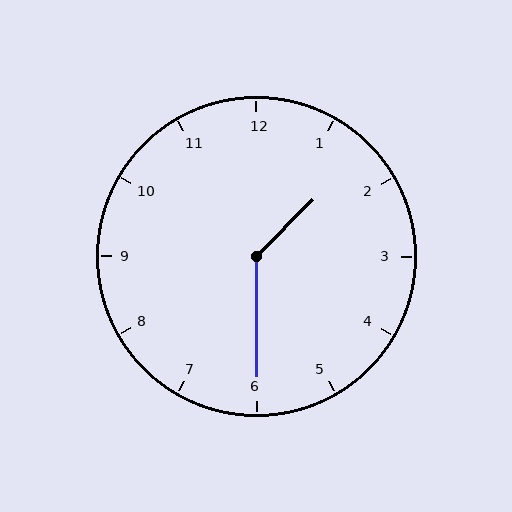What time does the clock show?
1:30.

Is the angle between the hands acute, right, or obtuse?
It is obtuse.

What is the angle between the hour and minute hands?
Approximately 135 degrees.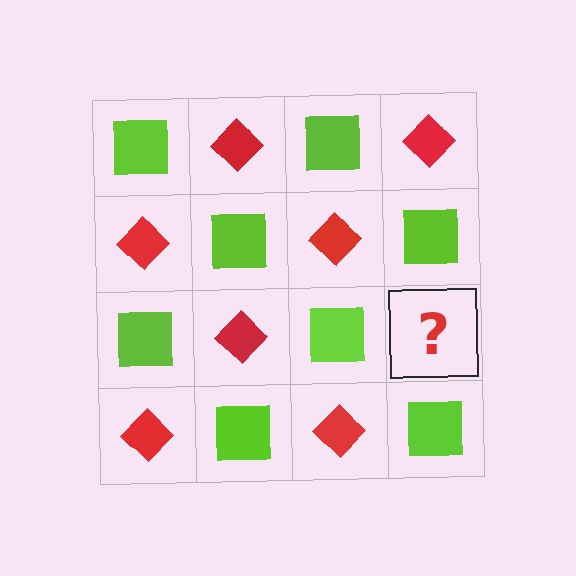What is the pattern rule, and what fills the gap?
The rule is that it alternates lime square and red diamond in a checkerboard pattern. The gap should be filled with a red diamond.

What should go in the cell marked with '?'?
The missing cell should contain a red diamond.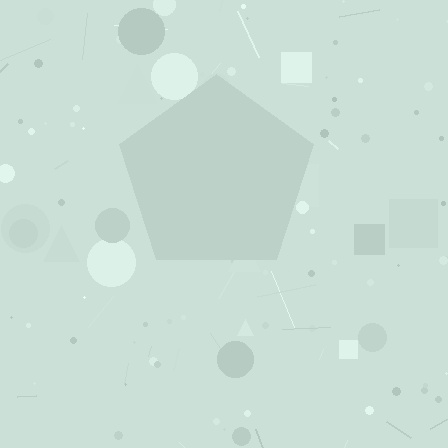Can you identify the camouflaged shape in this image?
The camouflaged shape is a pentagon.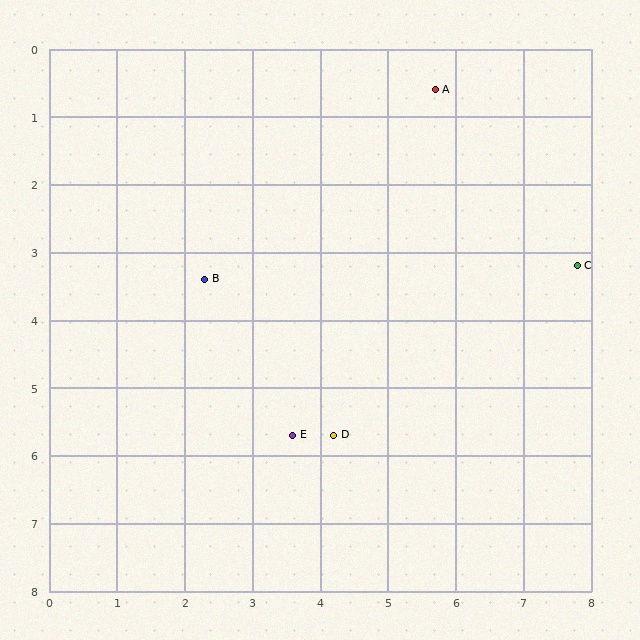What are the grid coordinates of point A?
Point A is at approximately (5.7, 0.6).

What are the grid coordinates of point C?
Point C is at approximately (7.8, 3.2).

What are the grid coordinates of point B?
Point B is at approximately (2.3, 3.4).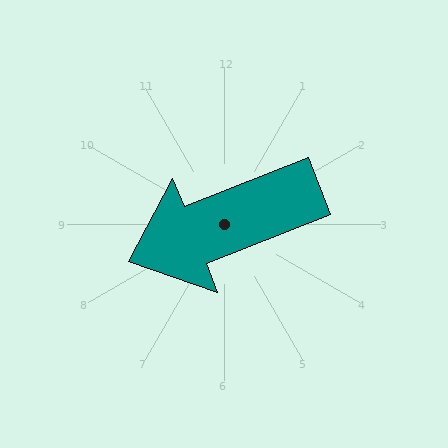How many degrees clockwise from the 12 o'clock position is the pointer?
Approximately 248 degrees.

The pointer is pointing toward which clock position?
Roughly 8 o'clock.